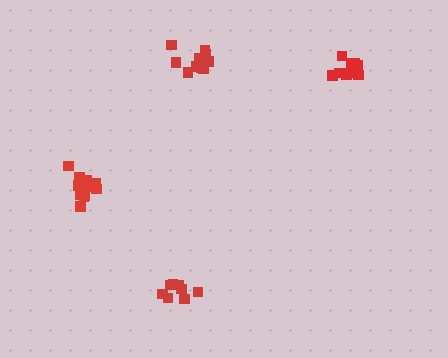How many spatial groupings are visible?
There are 4 spatial groupings.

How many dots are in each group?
Group 1: 11 dots, Group 2: 11 dots, Group 3: 8 dots, Group 4: 12 dots (42 total).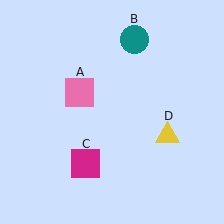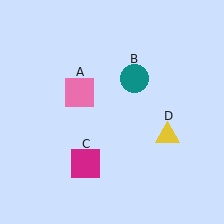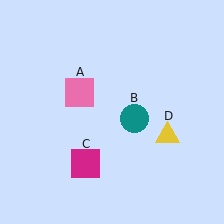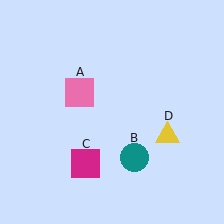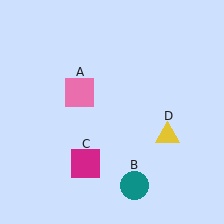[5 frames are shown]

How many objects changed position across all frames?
1 object changed position: teal circle (object B).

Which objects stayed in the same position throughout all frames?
Pink square (object A) and magenta square (object C) and yellow triangle (object D) remained stationary.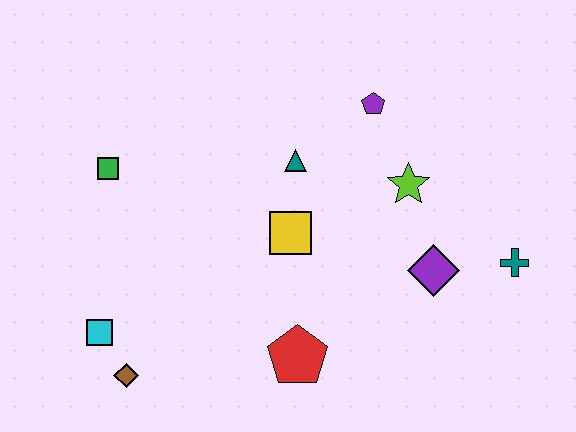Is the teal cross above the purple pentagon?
No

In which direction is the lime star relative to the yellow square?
The lime star is to the right of the yellow square.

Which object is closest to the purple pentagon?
The lime star is closest to the purple pentagon.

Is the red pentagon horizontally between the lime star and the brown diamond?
Yes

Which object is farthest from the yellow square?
The teal cross is farthest from the yellow square.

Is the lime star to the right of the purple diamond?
No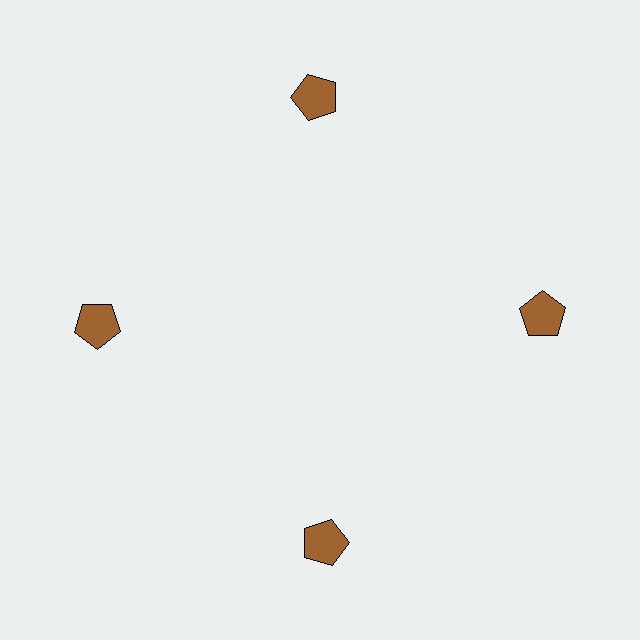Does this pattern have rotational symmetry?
Yes, this pattern has 4-fold rotational symmetry. It looks the same after rotating 90 degrees around the center.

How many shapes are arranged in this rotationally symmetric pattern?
There are 4 shapes, arranged in 4 groups of 1.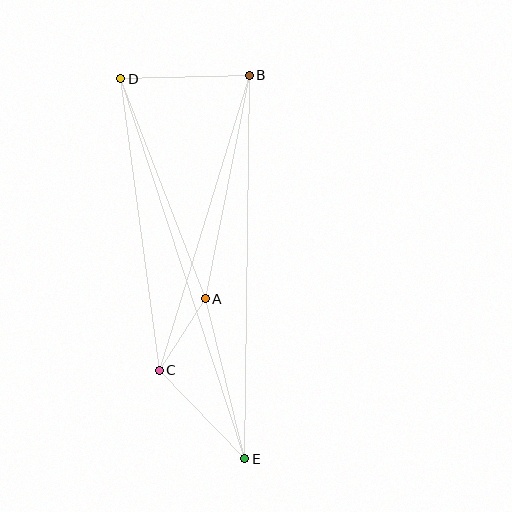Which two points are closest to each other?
Points A and C are closest to each other.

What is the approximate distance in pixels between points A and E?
The distance between A and E is approximately 165 pixels.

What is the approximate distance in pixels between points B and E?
The distance between B and E is approximately 384 pixels.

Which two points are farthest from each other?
Points D and E are farthest from each other.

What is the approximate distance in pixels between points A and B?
The distance between A and B is approximately 228 pixels.